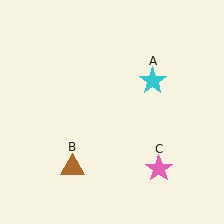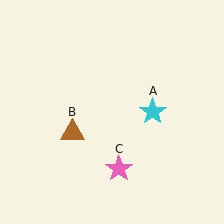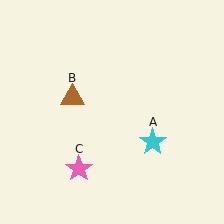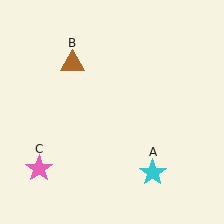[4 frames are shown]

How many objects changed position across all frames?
3 objects changed position: cyan star (object A), brown triangle (object B), pink star (object C).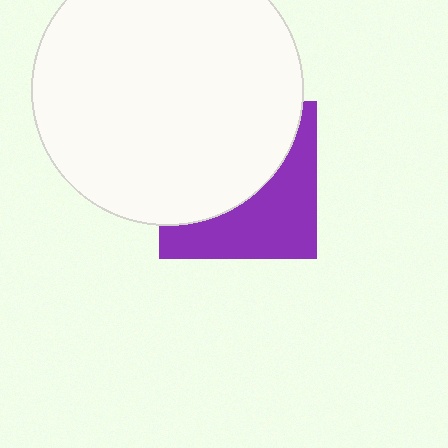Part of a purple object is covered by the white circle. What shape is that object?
It is a square.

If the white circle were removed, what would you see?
You would see the complete purple square.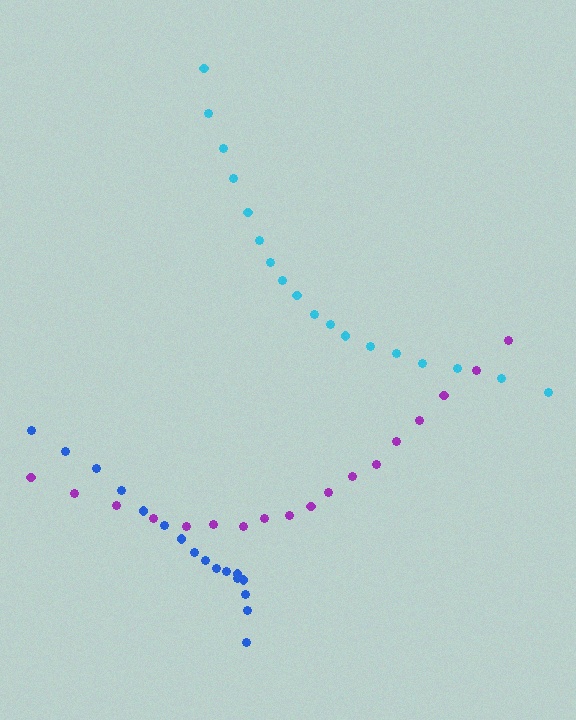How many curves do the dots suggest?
There are 3 distinct paths.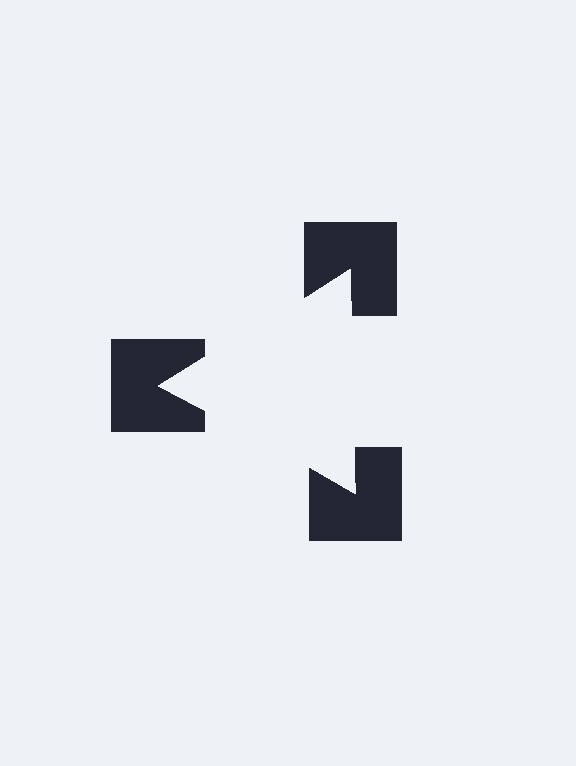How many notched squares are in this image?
There are 3 — one at each vertex of the illusory triangle.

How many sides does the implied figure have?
3 sides.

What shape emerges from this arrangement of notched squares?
An illusory triangle — its edges are inferred from the aligned wedge cuts in the notched squares, not physically drawn.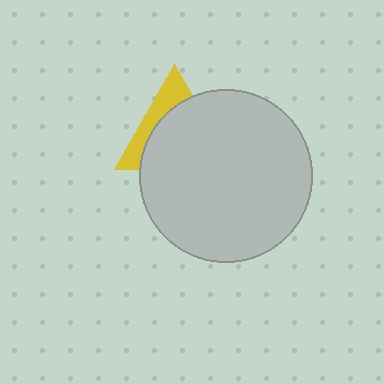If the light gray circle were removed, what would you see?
You would see the complete yellow triangle.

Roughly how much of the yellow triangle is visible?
A small part of it is visible (roughly 32%).